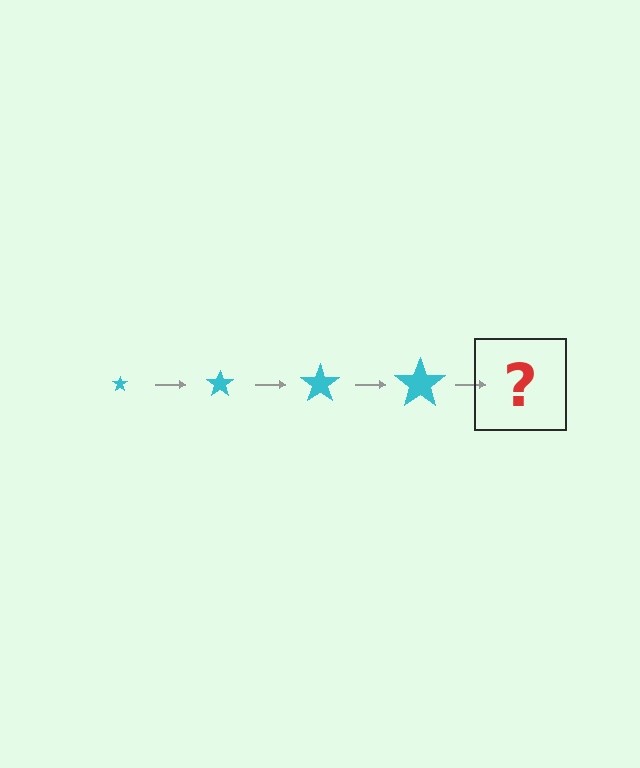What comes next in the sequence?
The next element should be a cyan star, larger than the previous one.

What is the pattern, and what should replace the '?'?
The pattern is that the star gets progressively larger each step. The '?' should be a cyan star, larger than the previous one.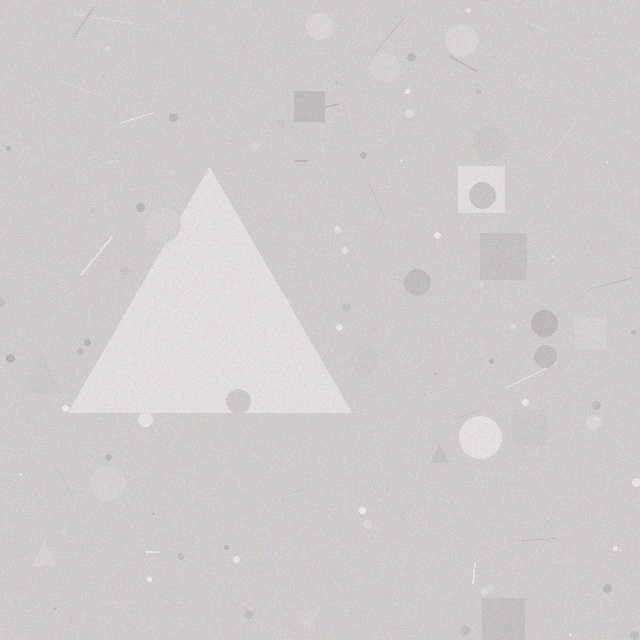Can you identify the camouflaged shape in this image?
The camouflaged shape is a triangle.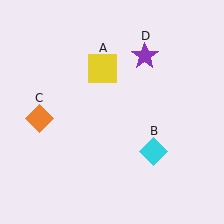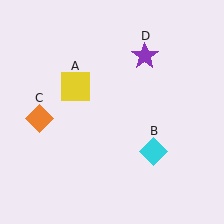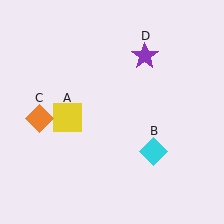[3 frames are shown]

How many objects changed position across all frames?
1 object changed position: yellow square (object A).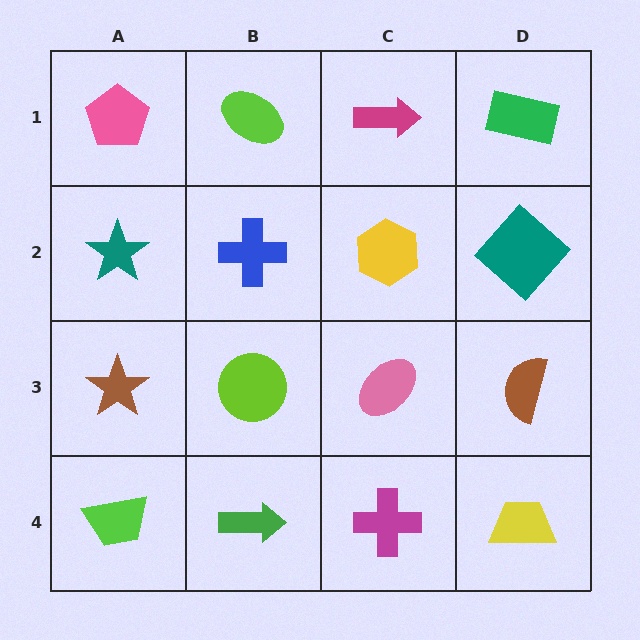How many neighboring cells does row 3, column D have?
3.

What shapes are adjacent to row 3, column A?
A teal star (row 2, column A), a lime trapezoid (row 4, column A), a lime circle (row 3, column B).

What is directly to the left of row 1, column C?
A lime ellipse.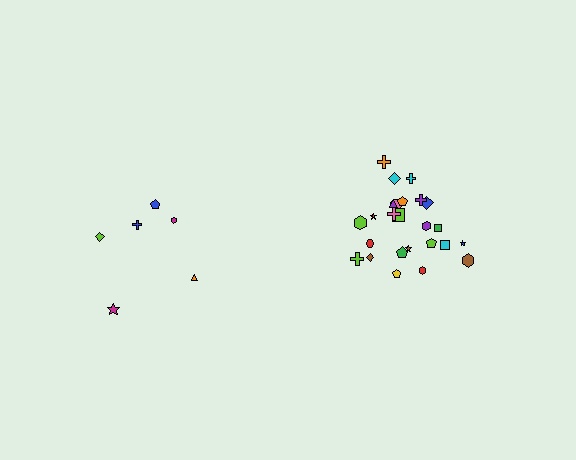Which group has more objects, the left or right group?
The right group.